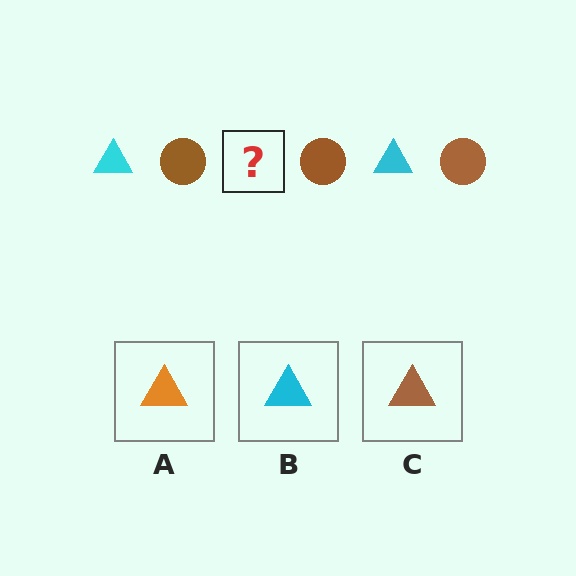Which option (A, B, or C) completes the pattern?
B.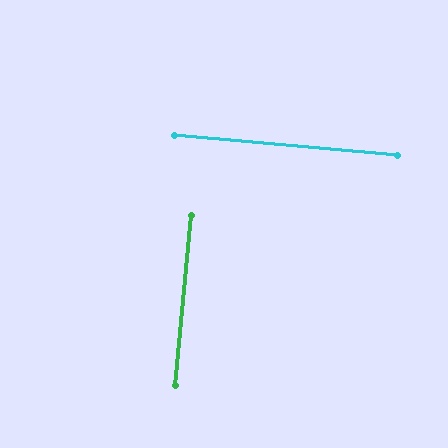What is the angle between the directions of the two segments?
Approximately 90 degrees.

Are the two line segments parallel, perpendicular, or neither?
Perpendicular — they meet at approximately 90°.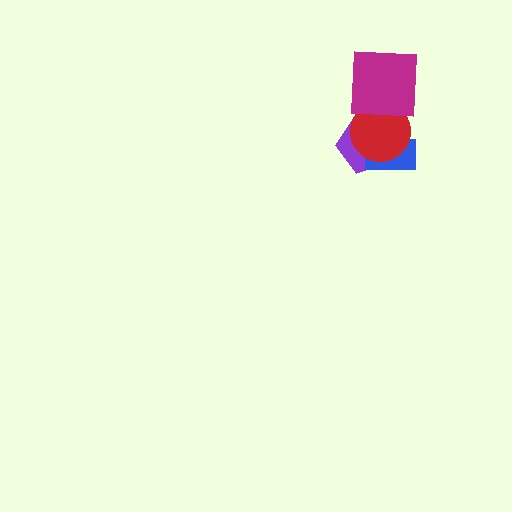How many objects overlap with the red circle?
3 objects overlap with the red circle.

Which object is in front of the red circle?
The magenta square is in front of the red circle.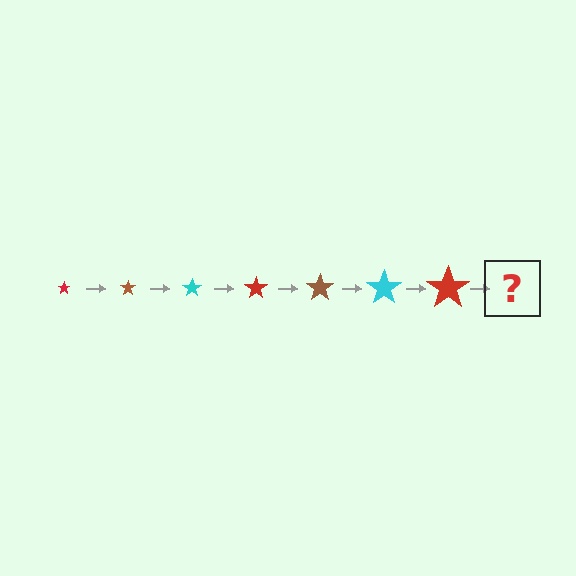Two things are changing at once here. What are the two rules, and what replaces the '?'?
The two rules are that the star grows larger each step and the color cycles through red, brown, and cyan. The '?' should be a brown star, larger than the previous one.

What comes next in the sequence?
The next element should be a brown star, larger than the previous one.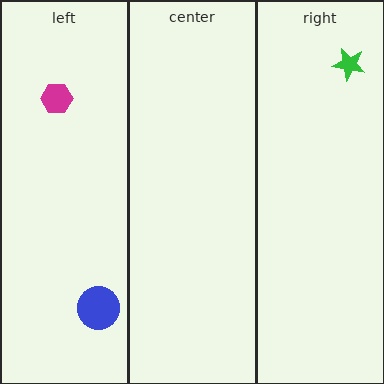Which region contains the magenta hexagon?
The left region.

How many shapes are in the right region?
1.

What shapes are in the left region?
The blue circle, the magenta hexagon.